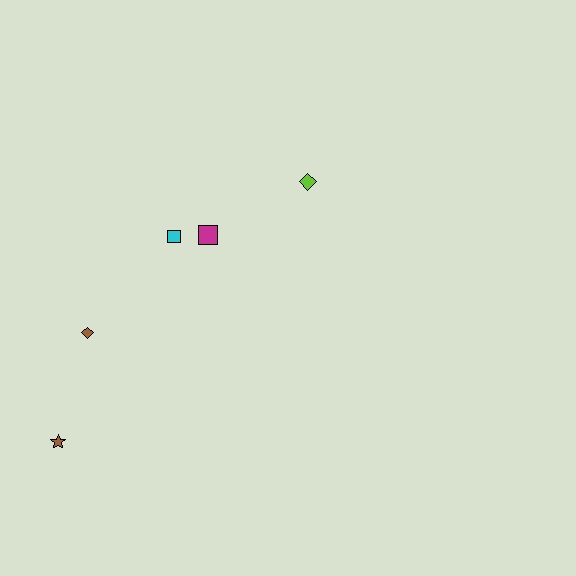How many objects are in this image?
There are 5 objects.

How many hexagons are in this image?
There are no hexagons.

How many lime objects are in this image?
There is 1 lime object.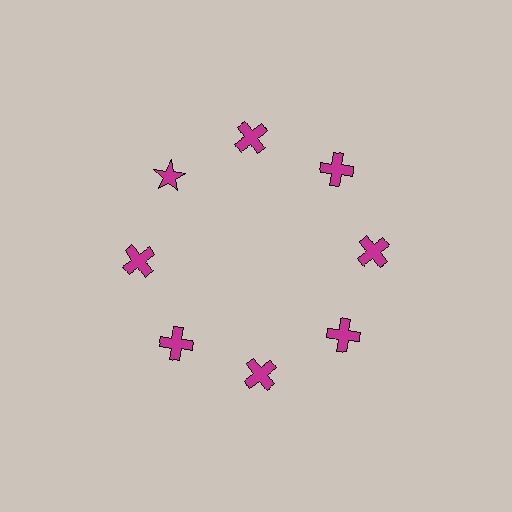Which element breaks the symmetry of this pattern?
The magenta star at roughly the 10 o'clock position breaks the symmetry. All other shapes are magenta crosses.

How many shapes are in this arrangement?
There are 8 shapes arranged in a ring pattern.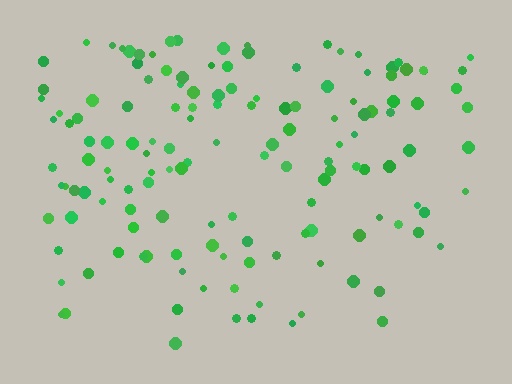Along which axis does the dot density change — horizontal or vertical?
Vertical.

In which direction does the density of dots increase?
From bottom to top, with the top side densest.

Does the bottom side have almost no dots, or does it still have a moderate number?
Still a moderate number, just noticeably fewer than the top.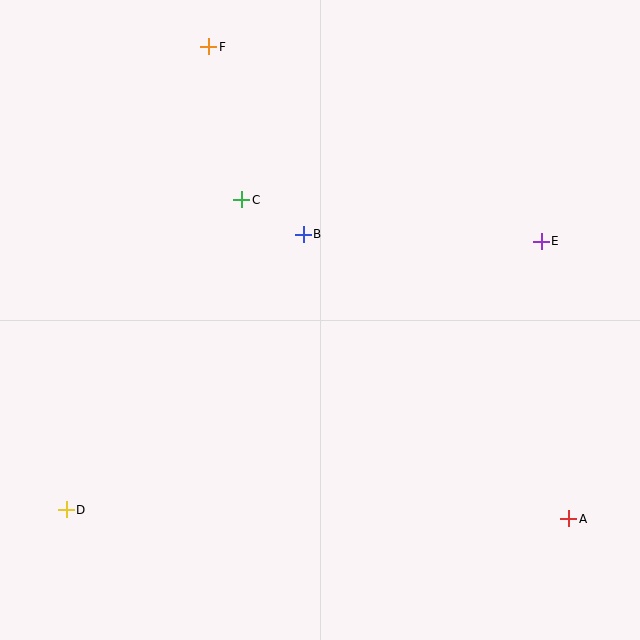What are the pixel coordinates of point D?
Point D is at (66, 510).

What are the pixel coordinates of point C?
Point C is at (242, 200).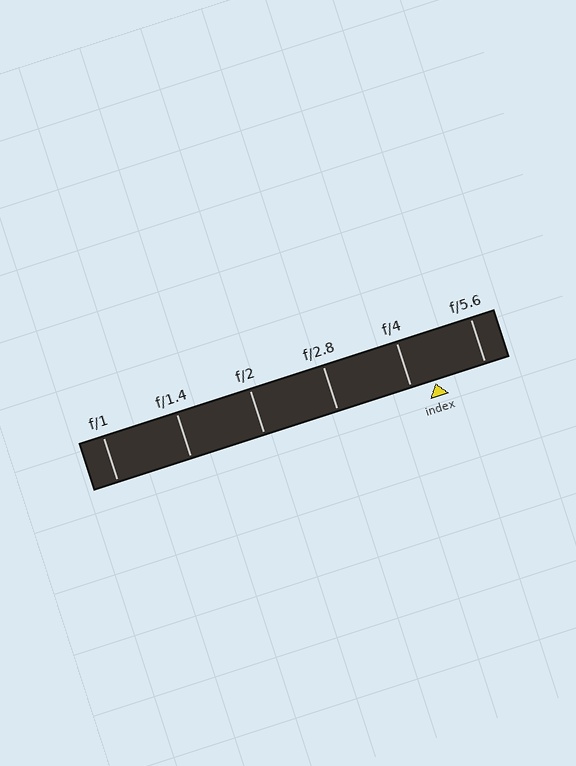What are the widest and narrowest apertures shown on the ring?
The widest aperture shown is f/1 and the narrowest is f/5.6.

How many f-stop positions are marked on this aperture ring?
There are 6 f-stop positions marked.